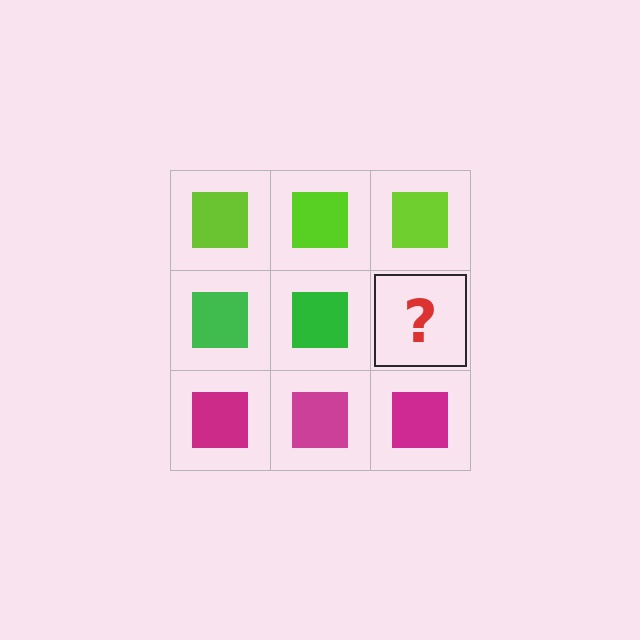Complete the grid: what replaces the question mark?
The question mark should be replaced with a green square.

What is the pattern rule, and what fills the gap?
The rule is that each row has a consistent color. The gap should be filled with a green square.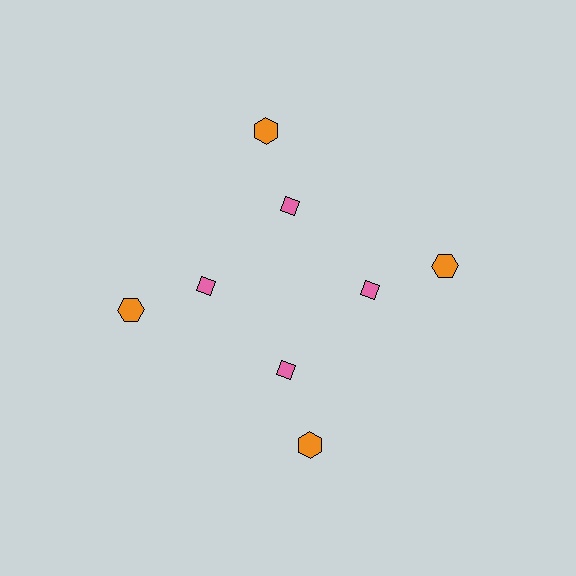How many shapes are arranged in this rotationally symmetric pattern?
There are 8 shapes, arranged in 4 groups of 2.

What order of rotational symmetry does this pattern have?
This pattern has 4-fold rotational symmetry.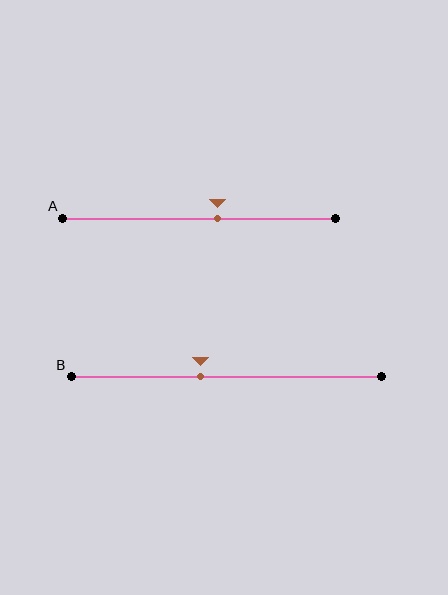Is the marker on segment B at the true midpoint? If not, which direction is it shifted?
No, the marker on segment B is shifted to the left by about 8% of the segment length.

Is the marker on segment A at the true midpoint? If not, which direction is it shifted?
No, the marker on segment A is shifted to the right by about 7% of the segment length.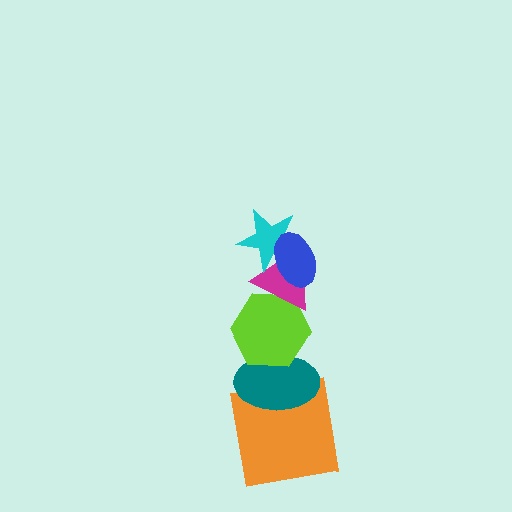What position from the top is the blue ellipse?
The blue ellipse is 1st from the top.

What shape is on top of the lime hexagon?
The magenta triangle is on top of the lime hexagon.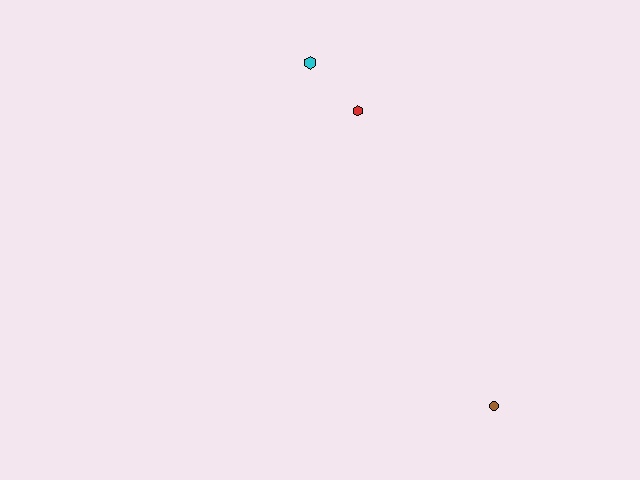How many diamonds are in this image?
There are no diamonds.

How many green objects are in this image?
There are no green objects.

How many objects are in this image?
There are 3 objects.